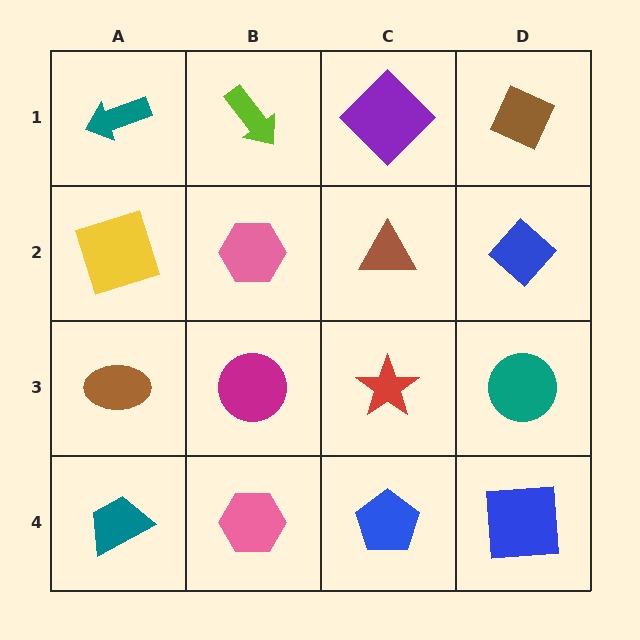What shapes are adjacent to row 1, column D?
A blue diamond (row 2, column D), a purple diamond (row 1, column C).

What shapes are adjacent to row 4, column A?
A brown ellipse (row 3, column A), a pink hexagon (row 4, column B).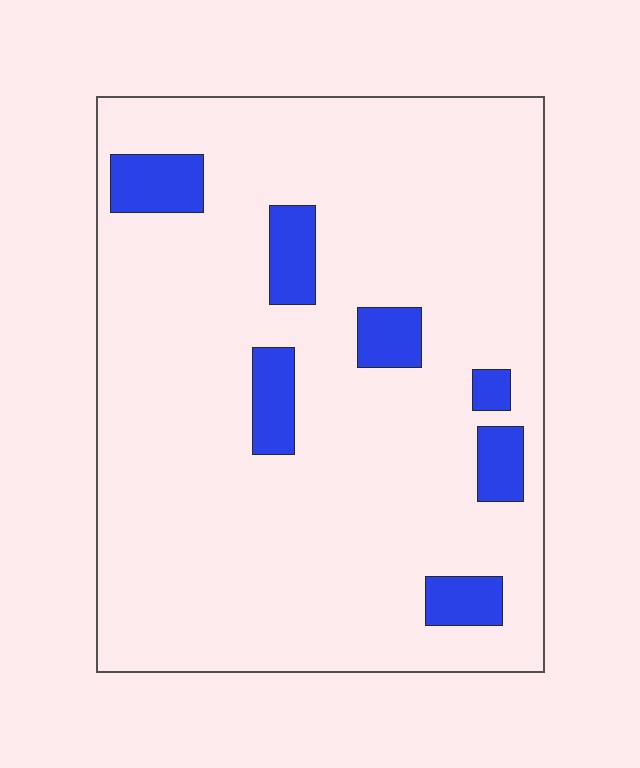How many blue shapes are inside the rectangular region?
7.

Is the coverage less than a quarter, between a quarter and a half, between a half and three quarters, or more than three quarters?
Less than a quarter.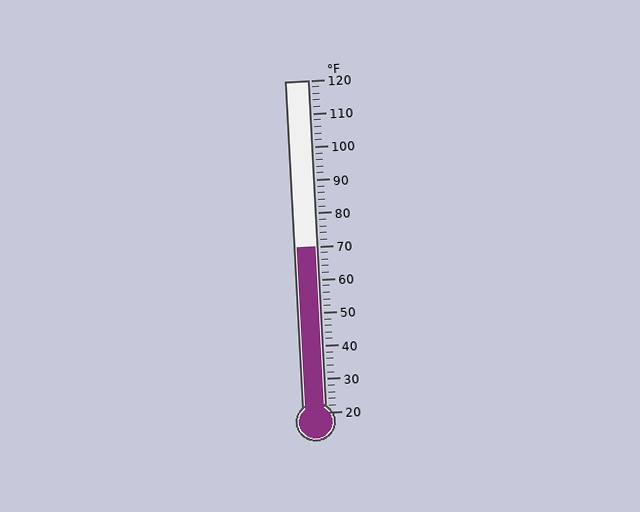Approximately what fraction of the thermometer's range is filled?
The thermometer is filled to approximately 50% of its range.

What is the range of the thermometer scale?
The thermometer scale ranges from 20°F to 120°F.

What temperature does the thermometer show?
The thermometer shows approximately 70°F.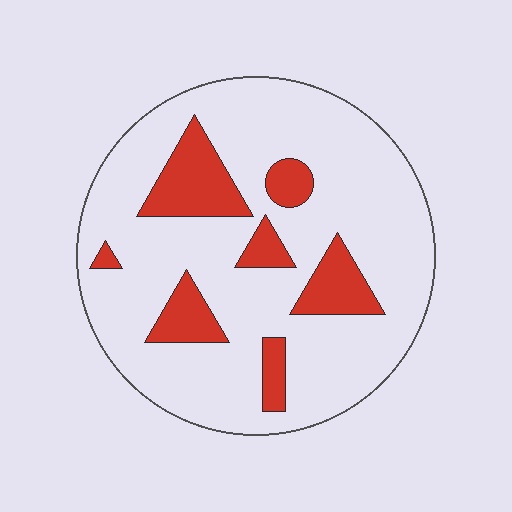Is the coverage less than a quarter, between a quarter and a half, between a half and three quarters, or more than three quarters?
Less than a quarter.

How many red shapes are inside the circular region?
7.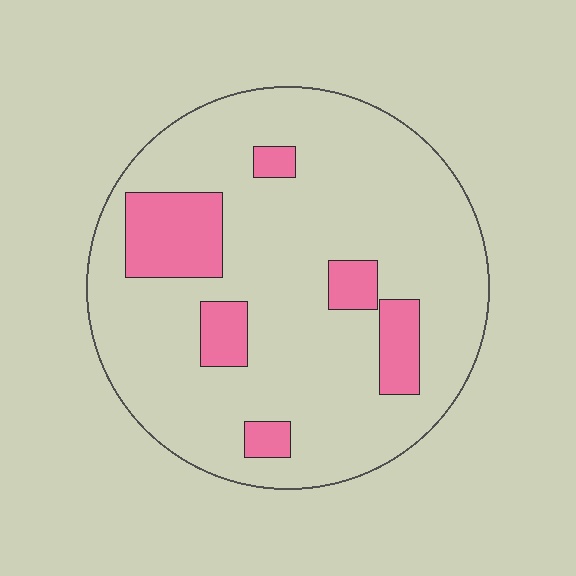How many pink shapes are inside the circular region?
6.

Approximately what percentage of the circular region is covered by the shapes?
Approximately 15%.